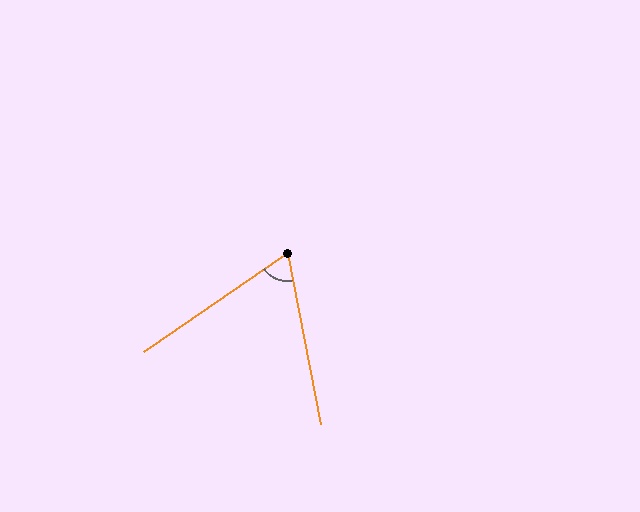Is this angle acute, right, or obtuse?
It is acute.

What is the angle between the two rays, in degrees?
Approximately 66 degrees.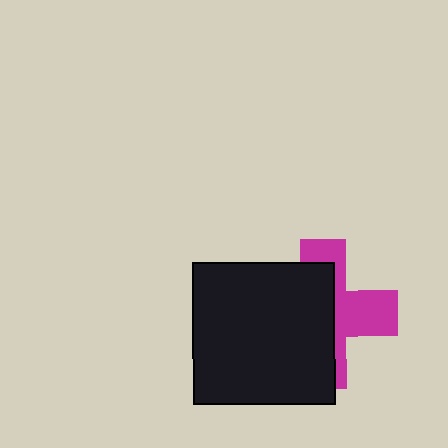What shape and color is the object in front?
The object in front is a black square.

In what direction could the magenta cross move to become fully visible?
The magenta cross could move right. That would shift it out from behind the black square entirely.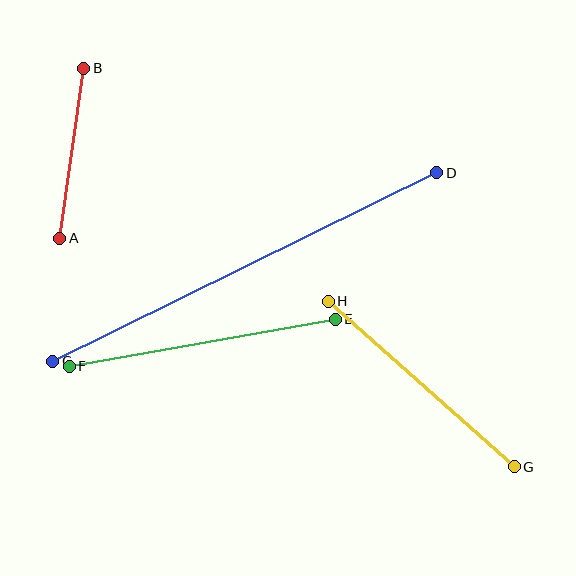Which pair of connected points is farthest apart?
Points C and D are farthest apart.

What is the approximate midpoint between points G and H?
The midpoint is at approximately (421, 384) pixels.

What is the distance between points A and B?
The distance is approximately 172 pixels.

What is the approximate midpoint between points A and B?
The midpoint is at approximately (72, 153) pixels.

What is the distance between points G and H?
The distance is approximately 249 pixels.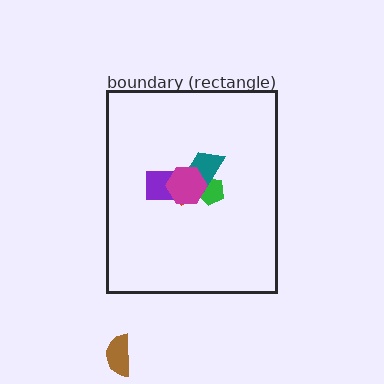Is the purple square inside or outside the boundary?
Inside.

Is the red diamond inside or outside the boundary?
Inside.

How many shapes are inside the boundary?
5 inside, 1 outside.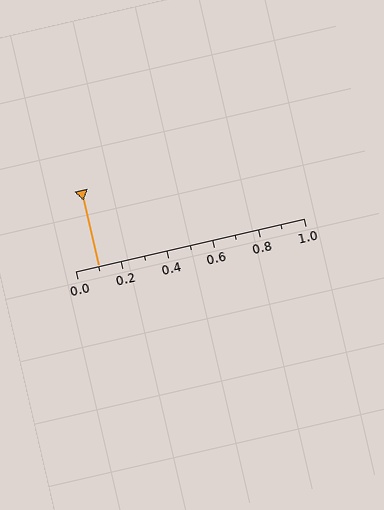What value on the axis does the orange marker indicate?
The marker indicates approximately 0.1.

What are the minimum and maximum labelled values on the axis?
The axis runs from 0.0 to 1.0.